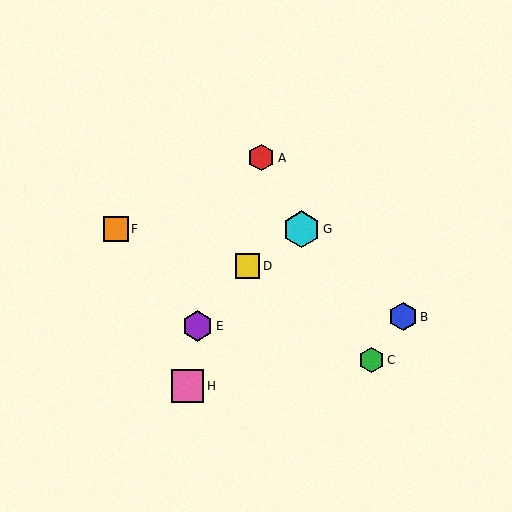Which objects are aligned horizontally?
Objects F, G are aligned horizontally.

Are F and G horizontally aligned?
Yes, both are at y≈229.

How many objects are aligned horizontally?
2 objects (F, G) are aligned horizontally.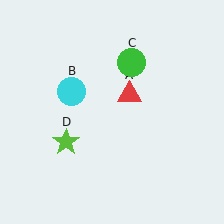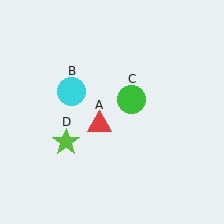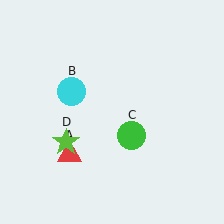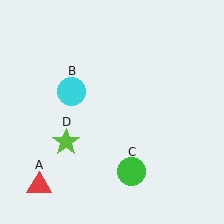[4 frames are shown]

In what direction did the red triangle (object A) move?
The red triangle (object A) moved down and to the left.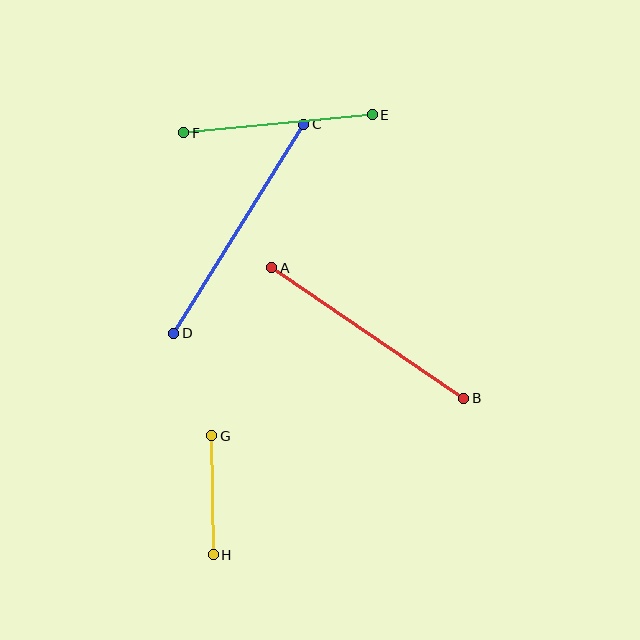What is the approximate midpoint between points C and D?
The midpoint is at approximately (239, 229) pixels.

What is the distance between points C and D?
The distance is approximately 246 pixels.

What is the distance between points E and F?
The distance is approximately 189 pixels.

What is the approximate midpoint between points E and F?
The midpoint is at approximately (278, 124) pixels.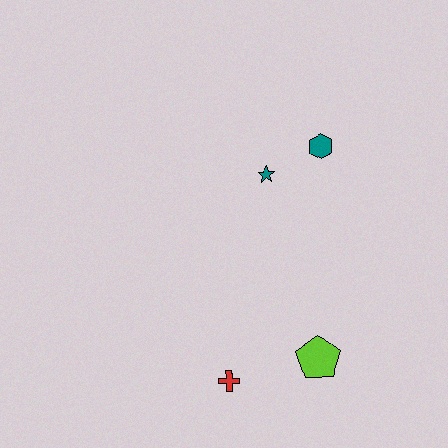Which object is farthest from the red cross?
The teal hexagon is farthest from the red cross.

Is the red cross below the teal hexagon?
Yes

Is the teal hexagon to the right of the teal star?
Yes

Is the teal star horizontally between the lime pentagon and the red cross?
Yes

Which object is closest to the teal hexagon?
The teal star is closest to the teal hexagon.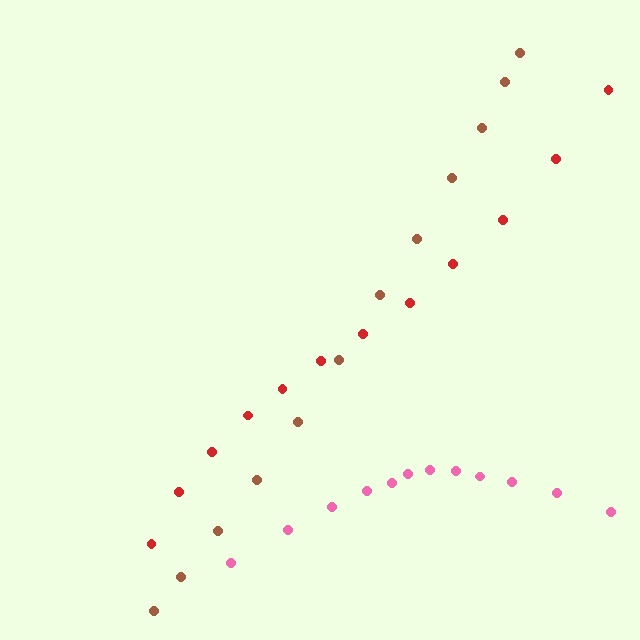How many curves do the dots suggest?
There are 3 distinct paths.